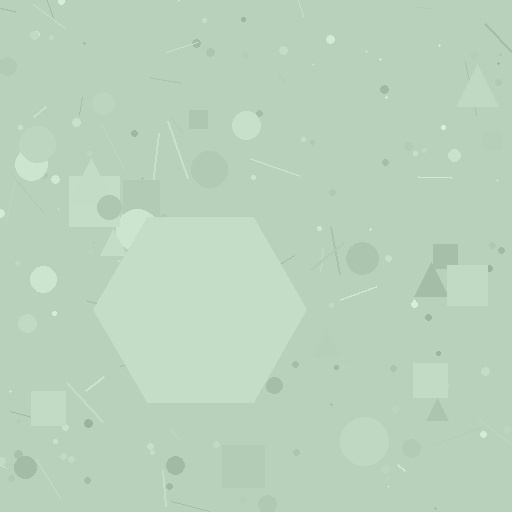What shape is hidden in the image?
A hexagon is hidden in the image.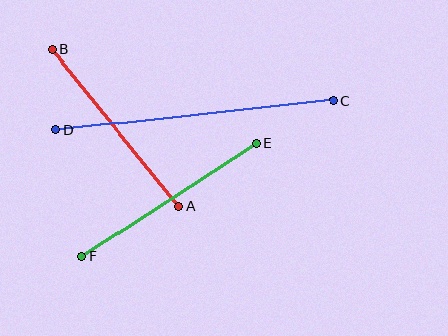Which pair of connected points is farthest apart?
Points C and D are farthest apart.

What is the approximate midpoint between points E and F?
The midpoint is at approximately (169, 200) pixels.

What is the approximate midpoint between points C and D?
The midpoint is at approximately (195, 115) pixels.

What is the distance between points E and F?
The distance is approximately 208 pixels.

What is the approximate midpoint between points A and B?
The midpoint is at approximately (115, 127) pixels.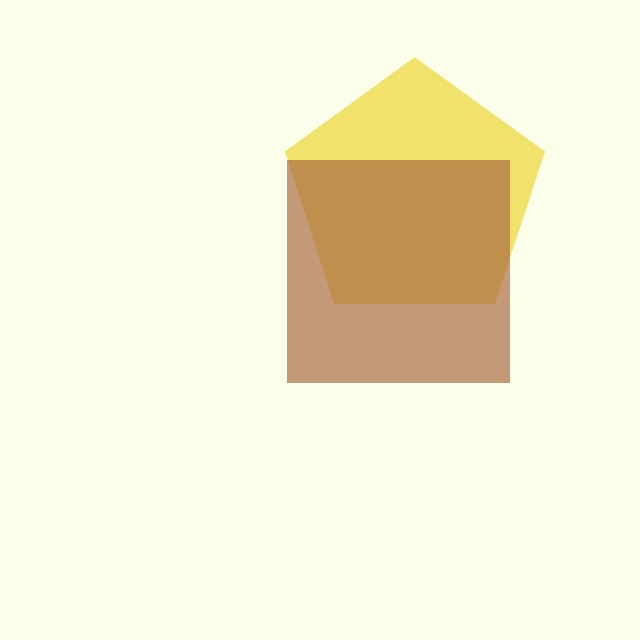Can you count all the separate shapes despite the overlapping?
Yes, there are 2 separate shapes.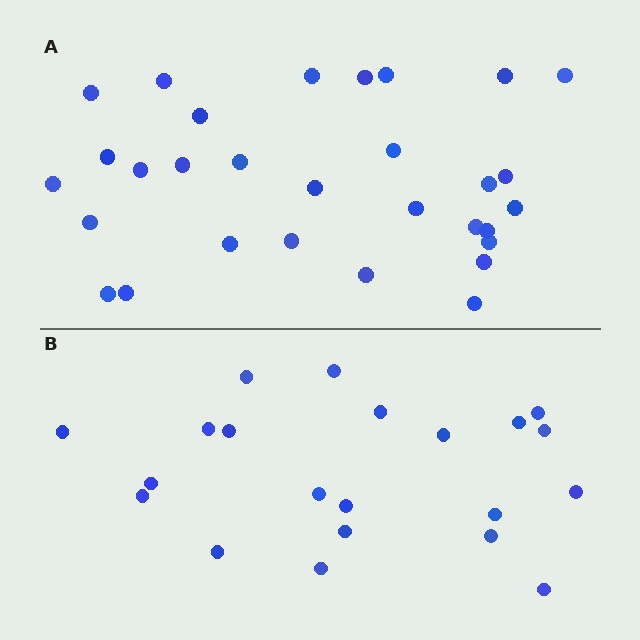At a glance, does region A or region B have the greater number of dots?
Region A (the top region) has more dots.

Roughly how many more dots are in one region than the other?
Region A has roughly 8 or so more dots than region B.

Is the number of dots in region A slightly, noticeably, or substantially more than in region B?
Region A has noticeably more, but not dramatically so. The ratio is roughly 1.4 to 1.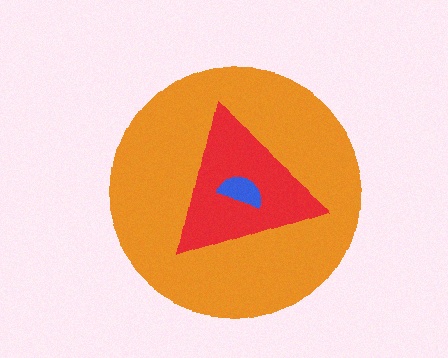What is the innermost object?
The blue semicircle.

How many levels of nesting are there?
3.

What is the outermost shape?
The orange circle.